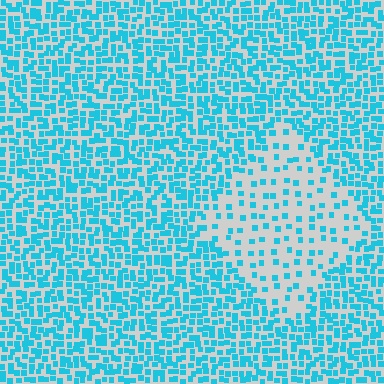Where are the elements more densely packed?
The elements are more densely packed outside the diamond boundary.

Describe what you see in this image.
The image contains small cyan elements arranged at two different densities. A diamond-shaped region is visible where the elements are less densely packed than the surrounding area.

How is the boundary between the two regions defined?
The boundary is defined by a change in element density (approximately 2.6x ratio). All elements are the same color, size, and shape.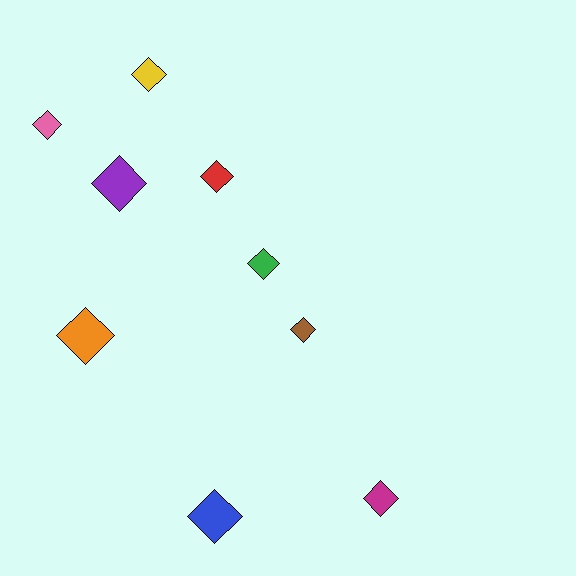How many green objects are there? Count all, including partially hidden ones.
There is 1 green object.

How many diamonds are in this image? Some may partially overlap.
There are 9 diamonds.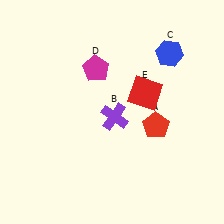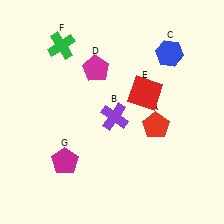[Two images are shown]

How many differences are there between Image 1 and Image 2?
There are 2 differences between the two images.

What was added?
A green cross (F), a magenta pentagon (G) were added in Image 2.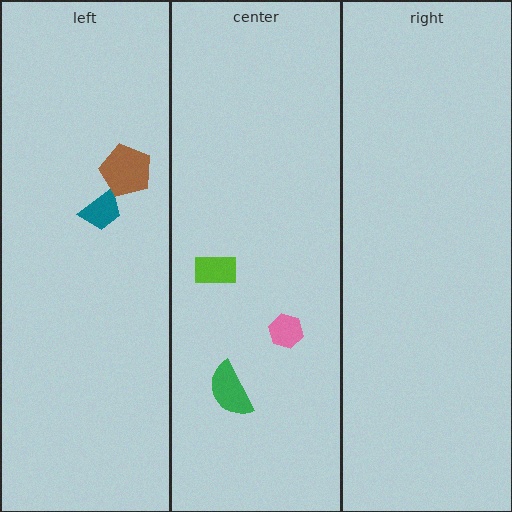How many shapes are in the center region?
3.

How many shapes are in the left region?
2.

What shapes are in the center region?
The green semicircle, the lime rectangle, the pink hexagon.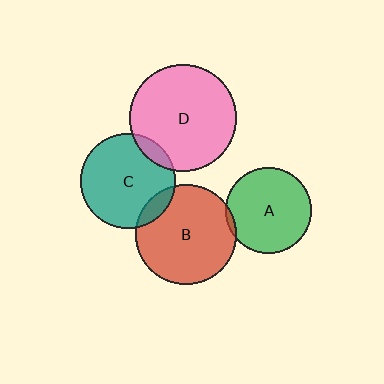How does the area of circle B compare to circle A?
Approximately 1.4 times.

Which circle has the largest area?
Circle D (pink).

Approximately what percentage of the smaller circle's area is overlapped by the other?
Approximately 5%.